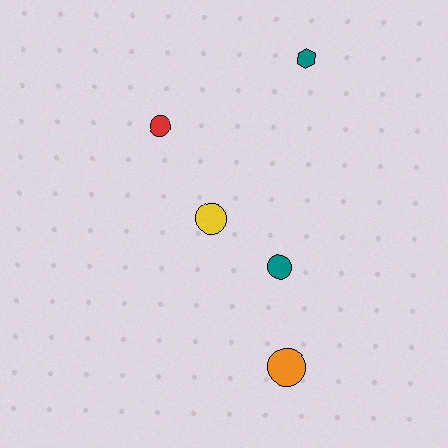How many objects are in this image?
There are 5 objects.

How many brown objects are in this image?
There are no brown objects.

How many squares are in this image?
There are no squares.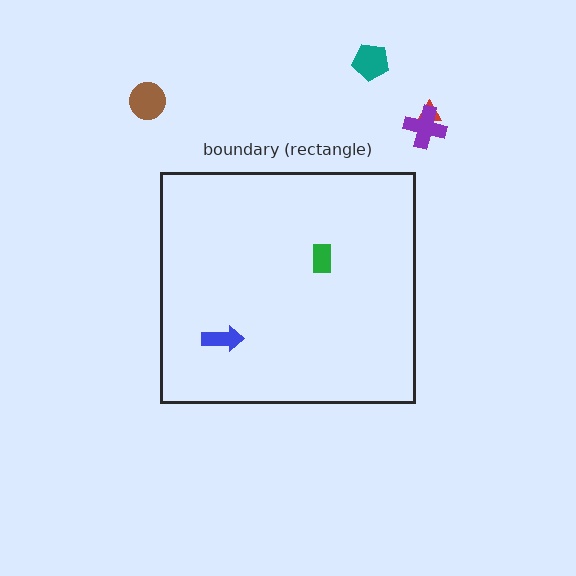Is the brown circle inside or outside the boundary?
Outside.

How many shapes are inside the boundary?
2 inside, 4 outside.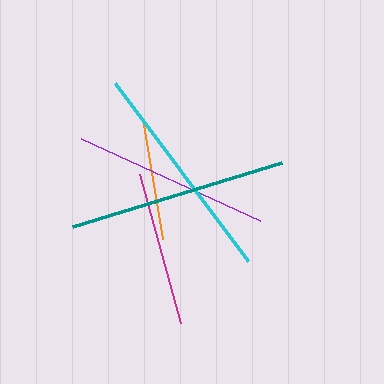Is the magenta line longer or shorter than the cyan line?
The cyan line is longer than the magenta line.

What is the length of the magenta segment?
The magenta segment is approximately 155 pixels long.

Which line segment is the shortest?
The orange line is the shortest at approximately 122 pixels.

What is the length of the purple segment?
The purple segment is approximately 197 pixels long.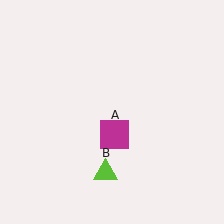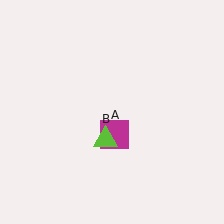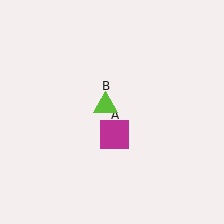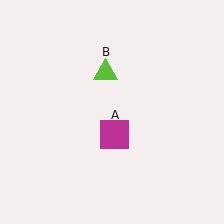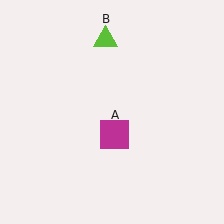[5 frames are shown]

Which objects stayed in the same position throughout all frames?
Magenta square (object A) remained stationary.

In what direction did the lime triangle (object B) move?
The lime triangle (object B) moved up.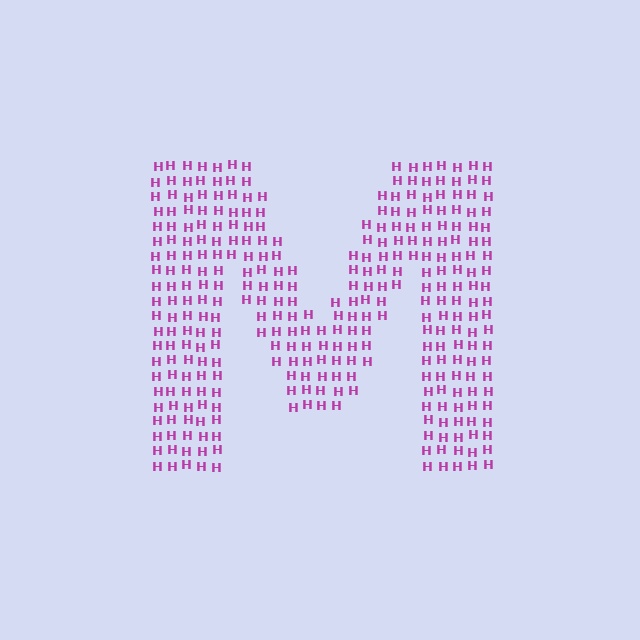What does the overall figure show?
The overall figure shows the letter M.